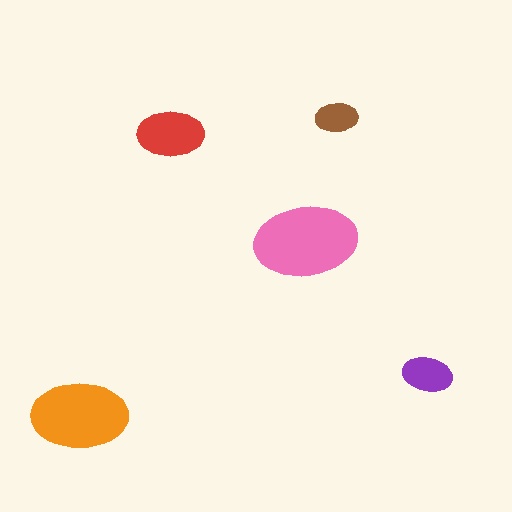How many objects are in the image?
There are 5 objects in the image.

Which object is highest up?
The brown ellipse is topmost.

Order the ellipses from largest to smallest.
the pink one, the orange one, the red one, the purple one, the brown one.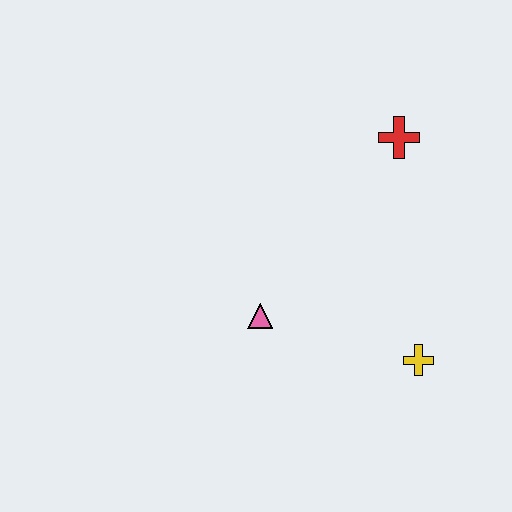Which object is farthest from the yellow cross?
The red cross is farthest from the yellow cross.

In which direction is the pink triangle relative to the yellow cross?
The pink triangle is to the left of the yellow cross.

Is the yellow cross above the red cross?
No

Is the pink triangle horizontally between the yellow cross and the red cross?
No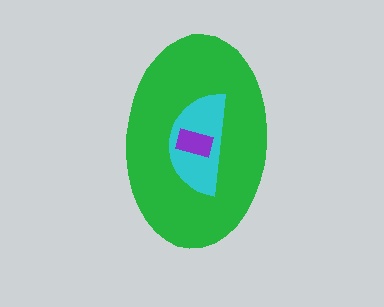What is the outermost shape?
The green ellipse.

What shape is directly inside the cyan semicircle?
The purple rectangle.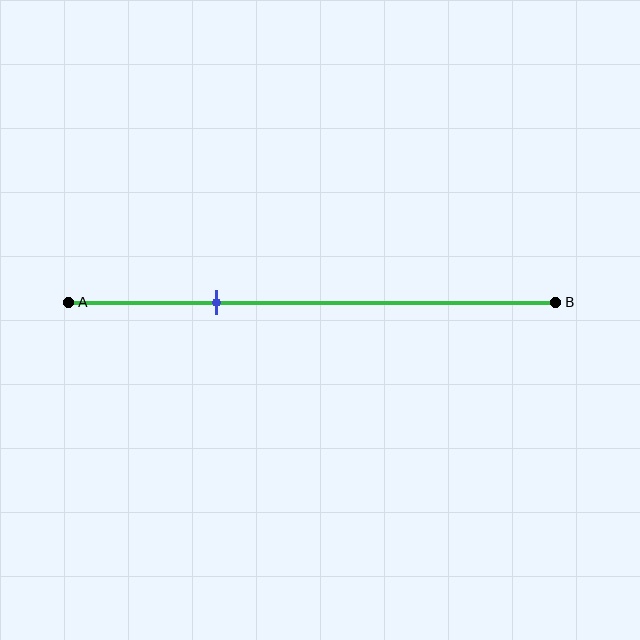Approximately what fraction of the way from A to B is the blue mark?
The blue mark is approximately 30% of the way from A to B.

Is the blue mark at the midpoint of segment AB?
No, the mark is at about 30% from A, not at the 50% midpoint.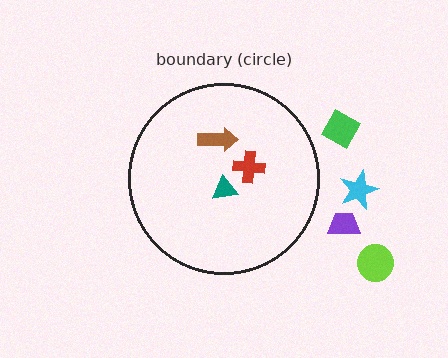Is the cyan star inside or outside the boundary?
Outside.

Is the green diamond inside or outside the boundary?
Outside.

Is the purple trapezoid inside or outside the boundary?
Outside.